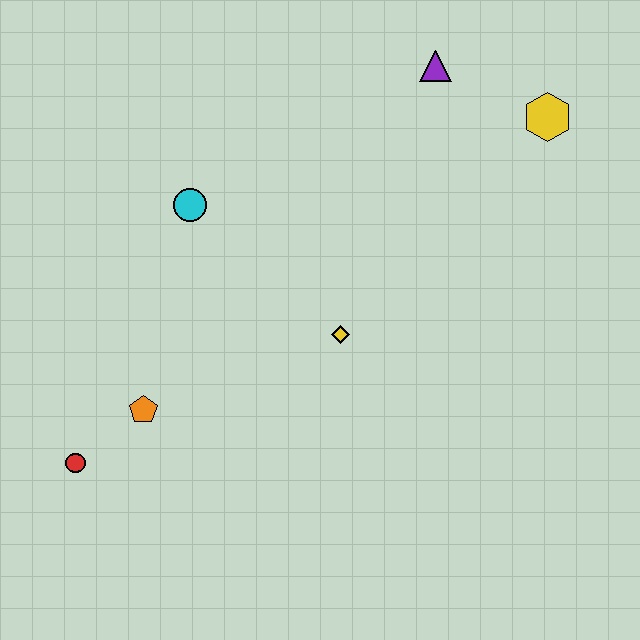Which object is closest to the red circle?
The orange pentagon is closest to the red circle.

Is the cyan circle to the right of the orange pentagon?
Yes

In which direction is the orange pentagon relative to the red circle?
The orange pentagon is to the right of the red circle.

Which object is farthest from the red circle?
The yellow hexagon is farthest from the red circle.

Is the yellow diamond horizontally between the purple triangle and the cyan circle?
Yes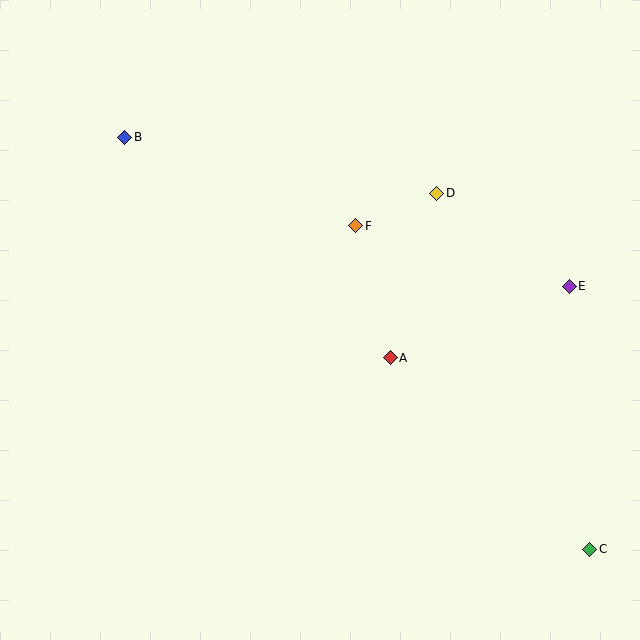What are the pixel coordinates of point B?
Point B is at (125, 137).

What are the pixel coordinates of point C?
Point C is at (590, 549).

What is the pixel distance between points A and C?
The distance between A and C is 276 pixels.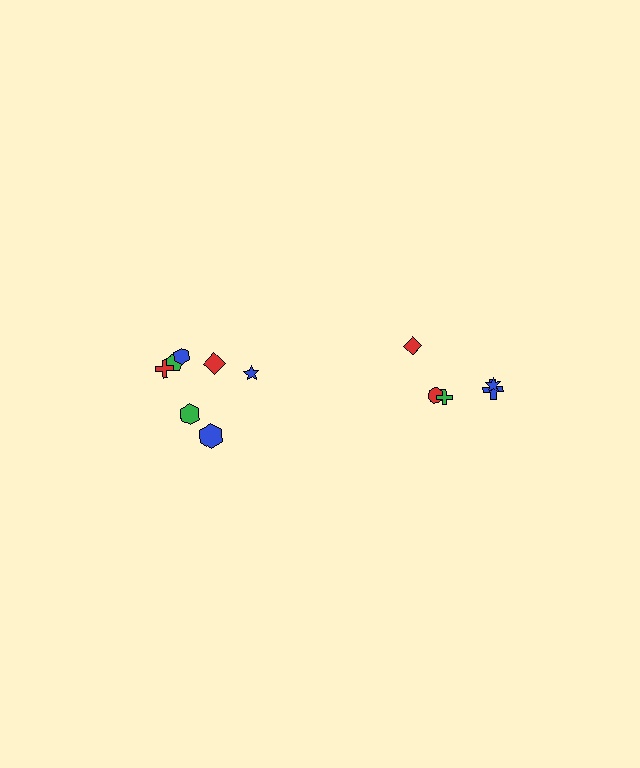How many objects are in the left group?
There are 7 objects.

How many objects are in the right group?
There are 5 objects.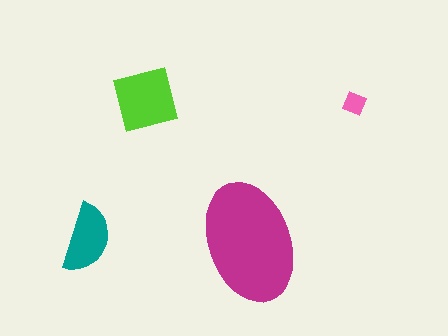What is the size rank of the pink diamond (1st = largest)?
4th.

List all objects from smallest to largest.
The pink diamond, the teal semicircle, the lime square, the magenta ellipse.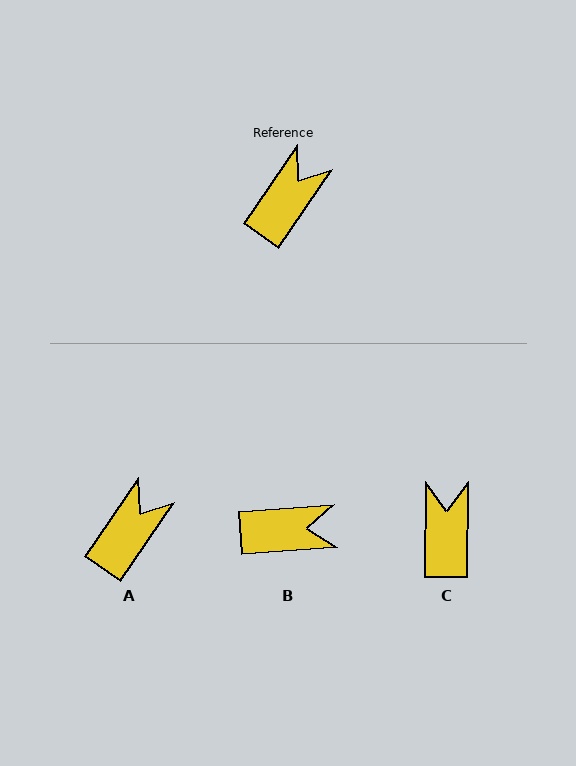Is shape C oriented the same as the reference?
No, it is off by about 34 degrees.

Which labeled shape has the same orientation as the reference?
A.